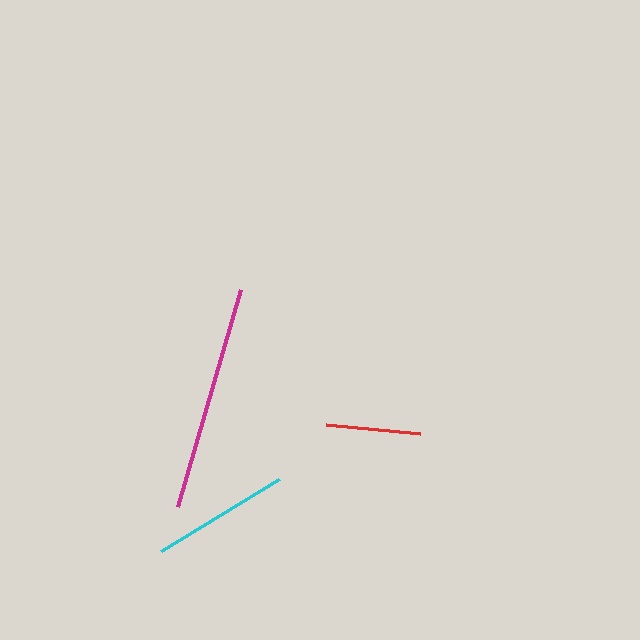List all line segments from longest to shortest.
From longest to shortest: magenta, cyan, red.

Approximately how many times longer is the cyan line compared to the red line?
The cyan line is approximately 1.5 times the length of the red line.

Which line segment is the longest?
The magenta line is the longest at approximately 226 pixels.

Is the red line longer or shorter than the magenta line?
The magenta line is longer than the red line.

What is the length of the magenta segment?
The magenta segment is approximately 226 pixels long.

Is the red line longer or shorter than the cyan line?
The cyan line is longer than the red line.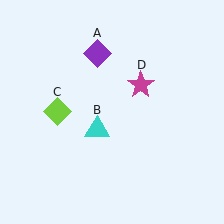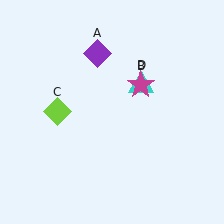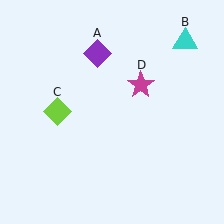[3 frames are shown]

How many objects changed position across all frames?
1 object changed position: cyan triangle (object B).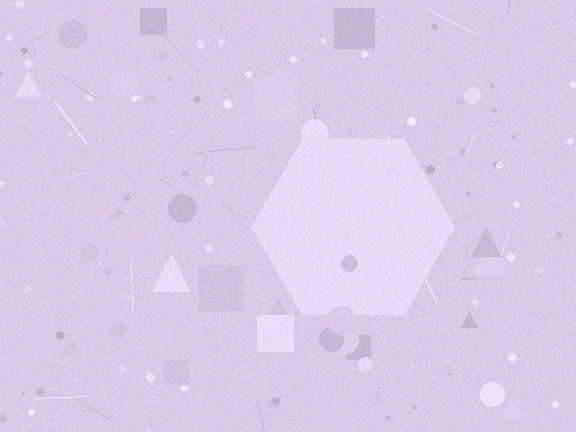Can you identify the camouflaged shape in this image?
The camouflaged shape is a hexagon.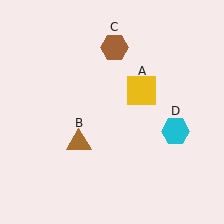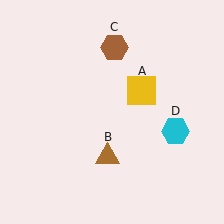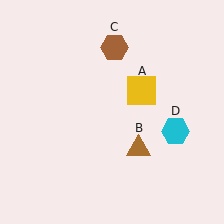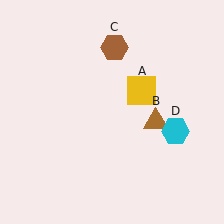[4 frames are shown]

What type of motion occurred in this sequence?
The brown triangle (object B) rotated counterclockwise around the center of the scene.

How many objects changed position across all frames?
1 object changed position: brown triangle (object B).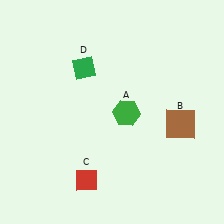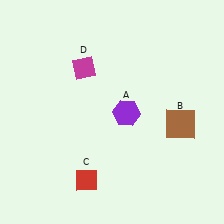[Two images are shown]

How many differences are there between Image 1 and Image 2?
There are 2 differences between the two images.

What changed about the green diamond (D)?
In Image 1, D is green. In Image 2, it changed to magenta.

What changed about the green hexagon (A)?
In Image 1, A is green. In Image 2, it changed to purple.